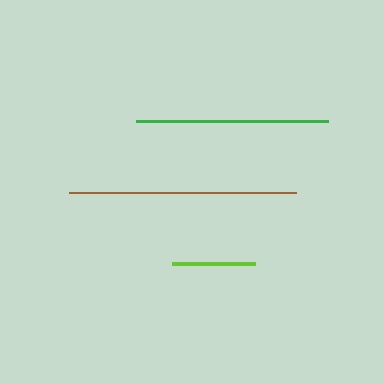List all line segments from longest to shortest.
From longest to shortest: brown, green, lime.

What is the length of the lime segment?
The lime segment is approximately 83 pixels long.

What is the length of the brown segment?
The brown segment is approximately 227 pixels long.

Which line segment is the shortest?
The lime line is the shortest at approximately 83 pixels.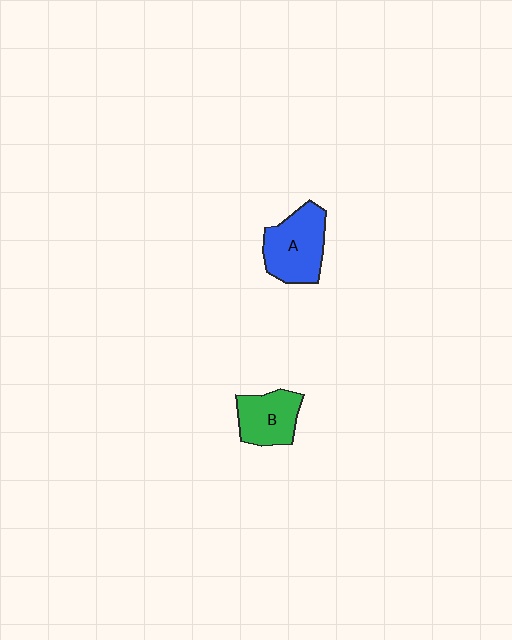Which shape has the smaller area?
Shape B (green).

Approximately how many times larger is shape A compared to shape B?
Approximately 1.3 times.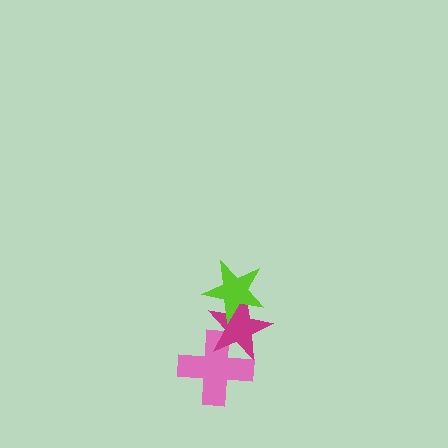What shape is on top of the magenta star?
The lime star is on top of the magenta star.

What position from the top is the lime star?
The lime star is 1st from the top.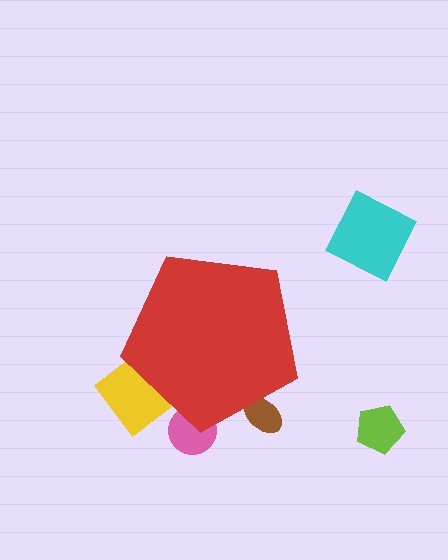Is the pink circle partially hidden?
Yes, the pink circle is partially hidden behind the red pentagon.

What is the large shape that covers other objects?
A red pentagon.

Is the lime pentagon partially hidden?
No, the lime pentagon is fully visible.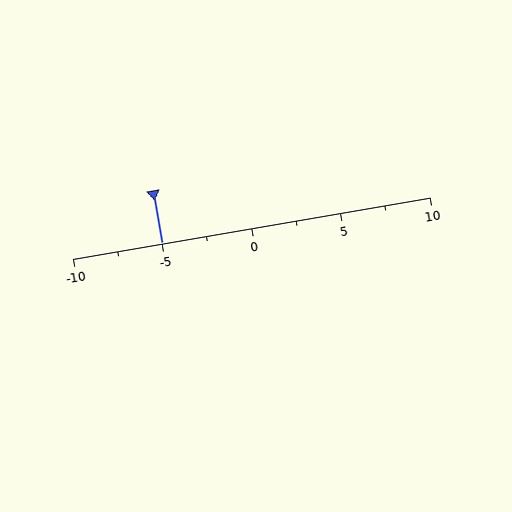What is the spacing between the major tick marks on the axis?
The major ticks are spaced 5 apart.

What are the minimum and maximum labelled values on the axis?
The axis runs from -10 to 10.